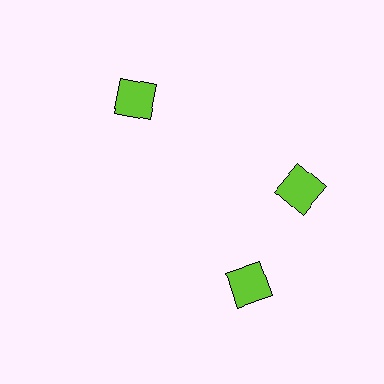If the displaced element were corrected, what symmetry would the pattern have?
It would have 3-fold rotational symmetry — the pattern would map onto itself every 120 degrees.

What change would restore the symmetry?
The symmetry would be restored by rotating it back into even spacing with its neighbors so that all 3 squares sit at equal angles and equal distance from the center.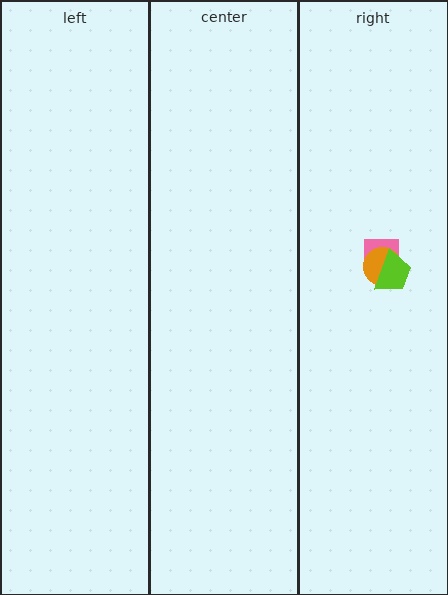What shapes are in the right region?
The pink rectangle, the orange circle, the lime trapezoid.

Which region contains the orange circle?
The right region.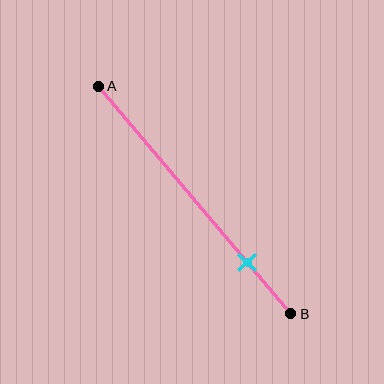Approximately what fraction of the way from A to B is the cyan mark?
The cyan mark is approximately 75% of the way from A to B.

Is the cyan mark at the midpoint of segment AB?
No, the mark is at about 75% from A, not at the 50% midpoint.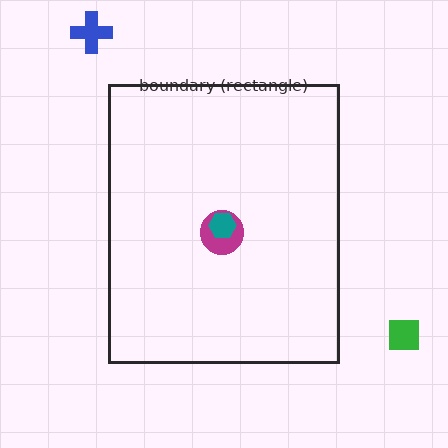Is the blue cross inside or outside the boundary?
Outside.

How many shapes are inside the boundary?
2 inside, 2 outside.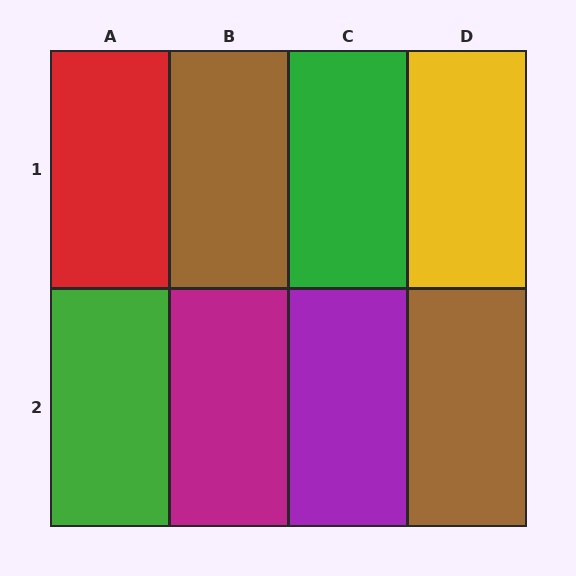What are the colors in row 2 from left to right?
Green, magenta, purple, brown.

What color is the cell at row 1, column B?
Brown.